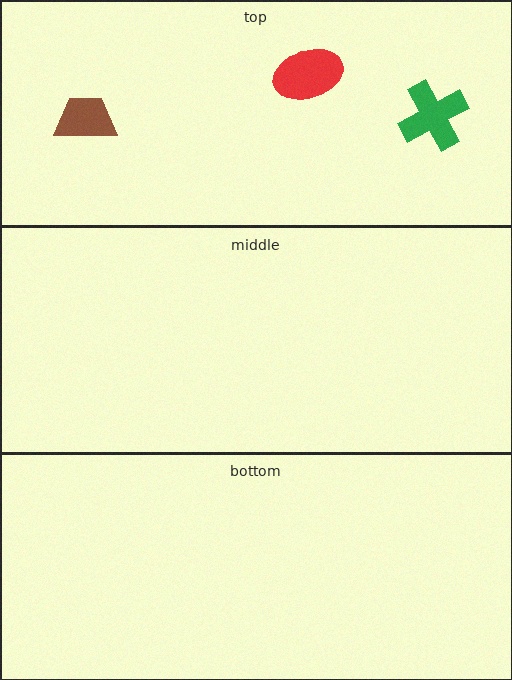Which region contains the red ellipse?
The top region.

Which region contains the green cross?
The top region.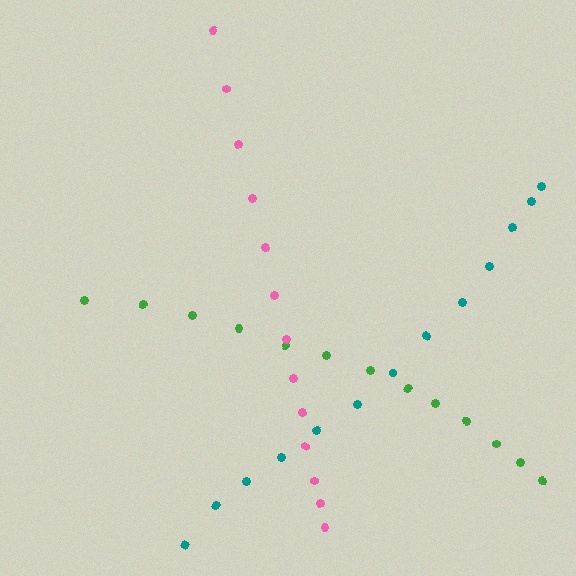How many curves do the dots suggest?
There are 3 distinct paths.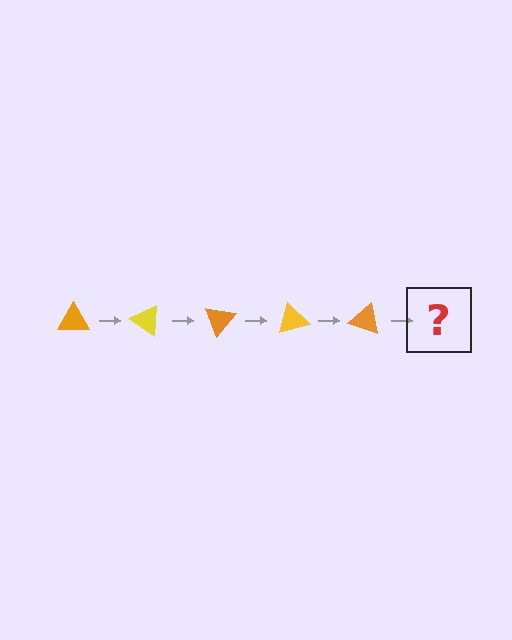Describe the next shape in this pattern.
It should be a yellow triangle, rotated 175 degrees from the start.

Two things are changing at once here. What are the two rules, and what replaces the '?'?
The two rules are that it rotates 35 degrees each step and the color cycles through orange and yellow. The '?' should be a yellow triangle, rotated 175 degrees from the start.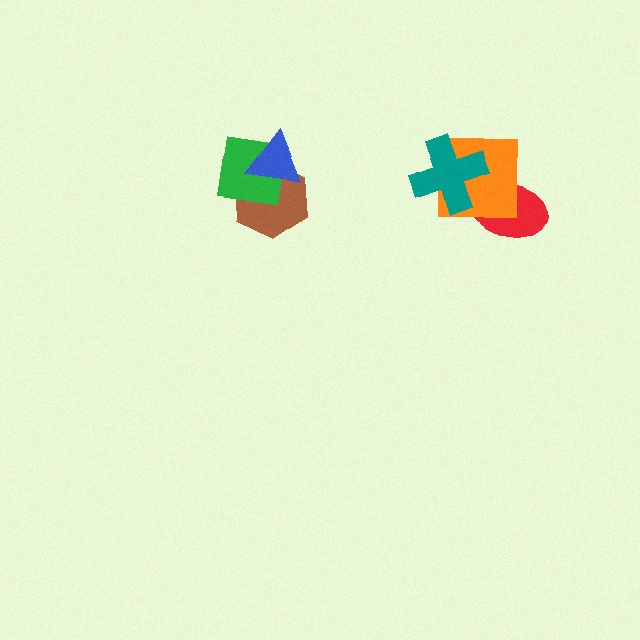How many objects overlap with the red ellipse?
2 objects overlap with the red ellipse.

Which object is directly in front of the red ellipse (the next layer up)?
The orange square is directly in front of the red ellipse.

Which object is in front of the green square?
The blue triangle is in front of the green square.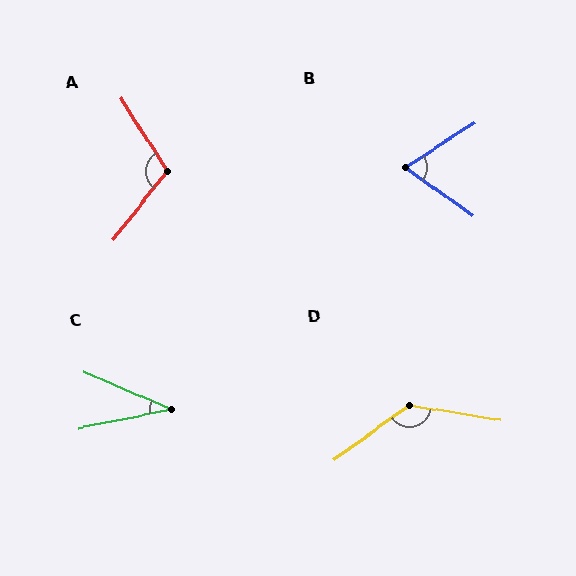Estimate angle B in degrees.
Approximately 69 degrees.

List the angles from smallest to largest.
C (35°), B (69°), A (109°), D (135°).